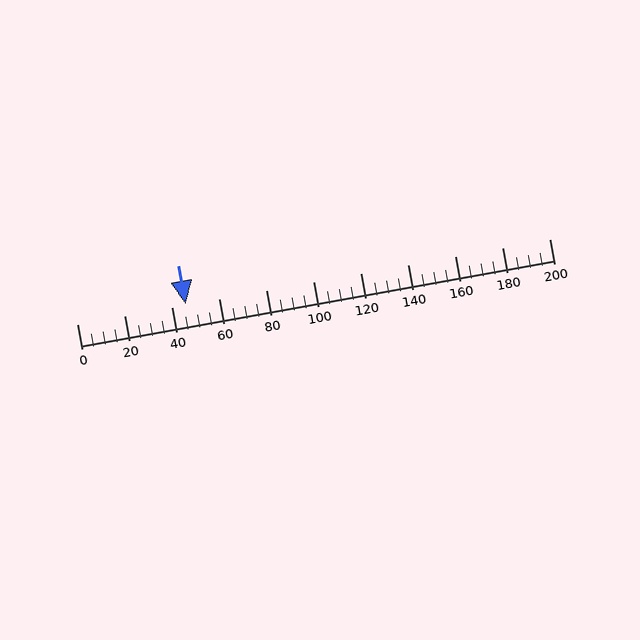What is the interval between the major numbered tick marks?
The major tick marks are spaced 20 units apart.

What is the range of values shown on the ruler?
The ruler shows values from 0 to 200.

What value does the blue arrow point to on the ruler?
The blue arrow points to approximately 46.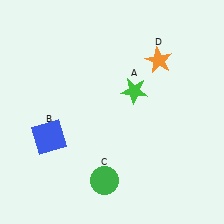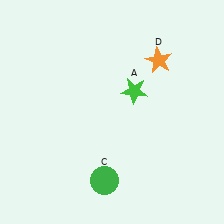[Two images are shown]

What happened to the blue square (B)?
The blue square (B) was removed in Image 2. It was in the bottom-left area of Image 1.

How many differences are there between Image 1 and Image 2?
There is 1 difference between the two images.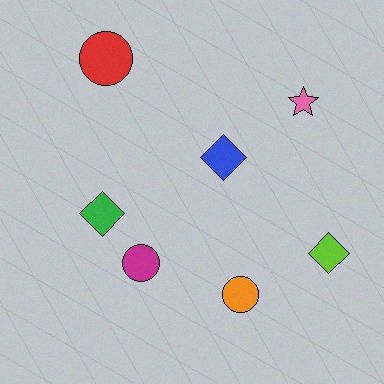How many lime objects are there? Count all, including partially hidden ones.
There is 1 lime object.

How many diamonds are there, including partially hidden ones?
There are 3 diamonds.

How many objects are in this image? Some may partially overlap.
There are 7 objects.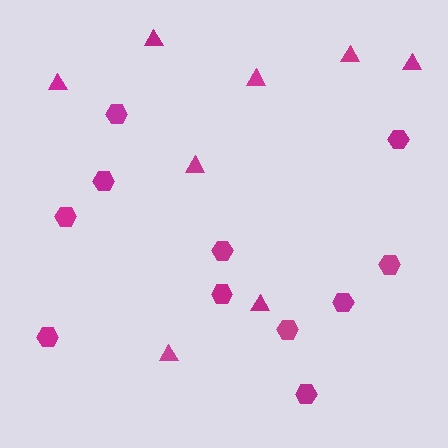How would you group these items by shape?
There are 2 groups: one group of hexagons (11) and one group of triangles (8).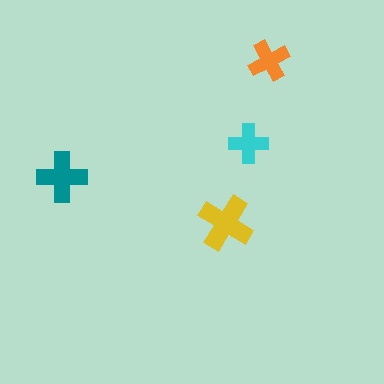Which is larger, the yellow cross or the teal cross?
The yellow one.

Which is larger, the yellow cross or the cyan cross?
The yellow one.